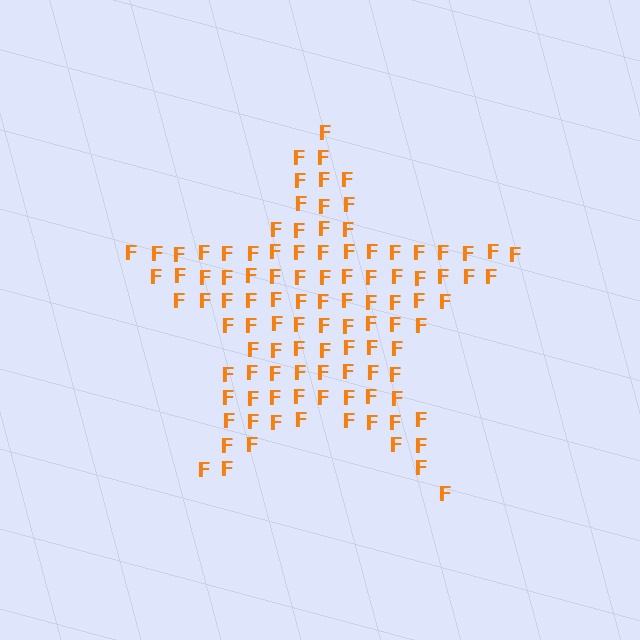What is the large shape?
The large shape is a star.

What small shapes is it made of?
It is made of small letter F's.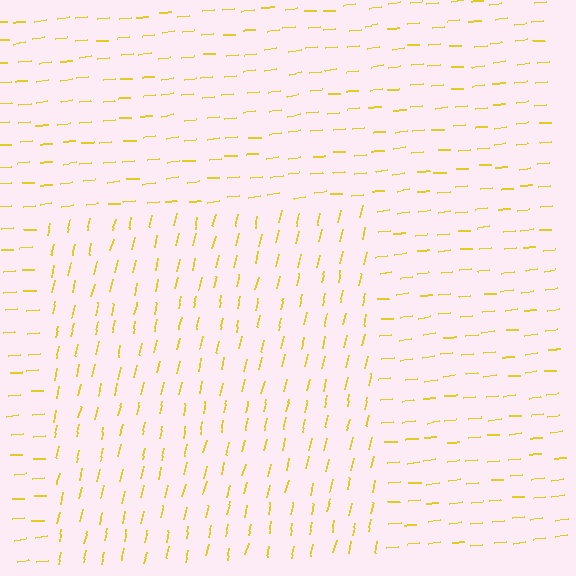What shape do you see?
I see a rectangle.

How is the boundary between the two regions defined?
The boundary is defined purely by a change in line orientation (approximately 73 degrees difference). All lines are the same color and thickness.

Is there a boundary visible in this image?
Yes, there is a texture boundary formed by a change in line orientation.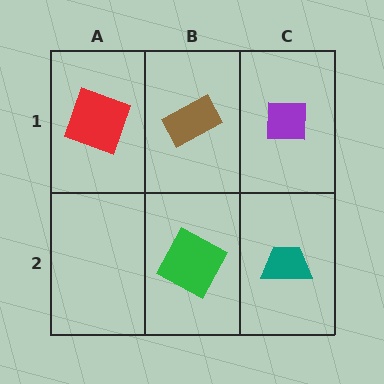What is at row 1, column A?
A red square.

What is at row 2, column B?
A green square.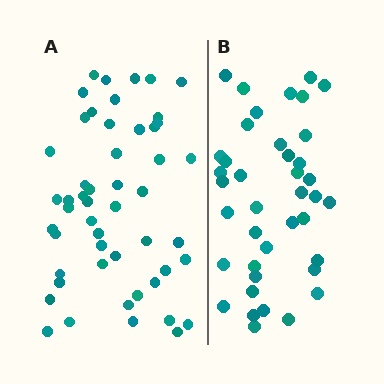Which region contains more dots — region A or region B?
Region A (the left region) has more dots.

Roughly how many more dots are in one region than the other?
Region A has roughly 12 or so more dots than region B.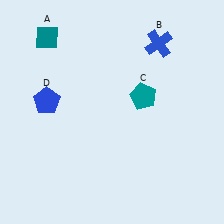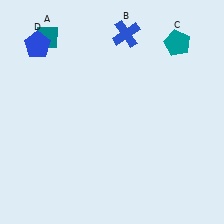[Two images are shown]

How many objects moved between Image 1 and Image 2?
3 objects moved between the two images.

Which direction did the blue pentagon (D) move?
The blue pentagon (D) moved up.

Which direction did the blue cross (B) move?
The blue cross (B) moved left.